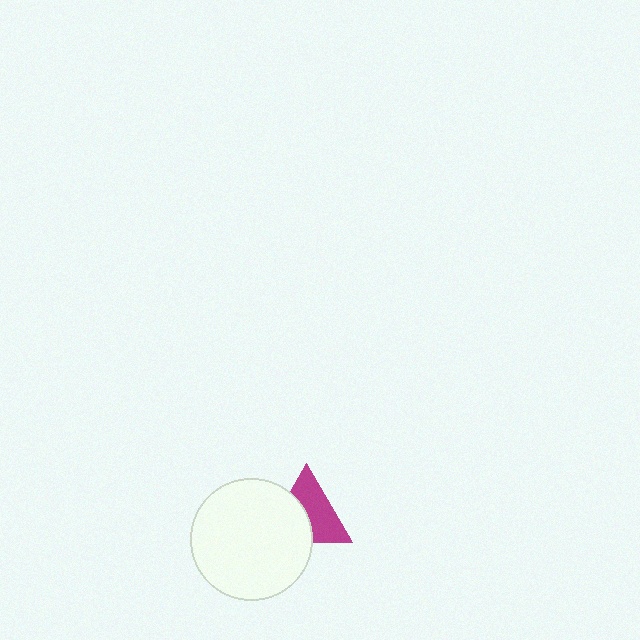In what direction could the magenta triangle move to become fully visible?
The magenta triangle could move toward the upper-right. That would shift it out from behind the white circle entirely.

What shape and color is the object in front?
The object in front is a white circle.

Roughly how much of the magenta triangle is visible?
About half of it is visible (roughly 57%).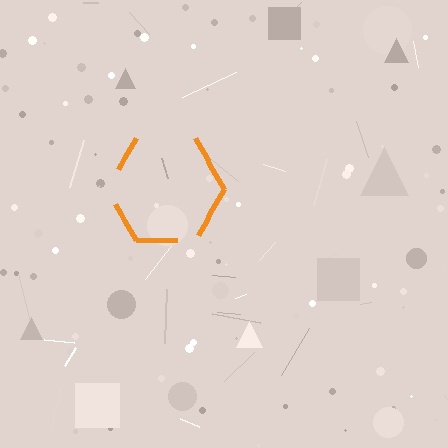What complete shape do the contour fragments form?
The contour fragments form a hexagon.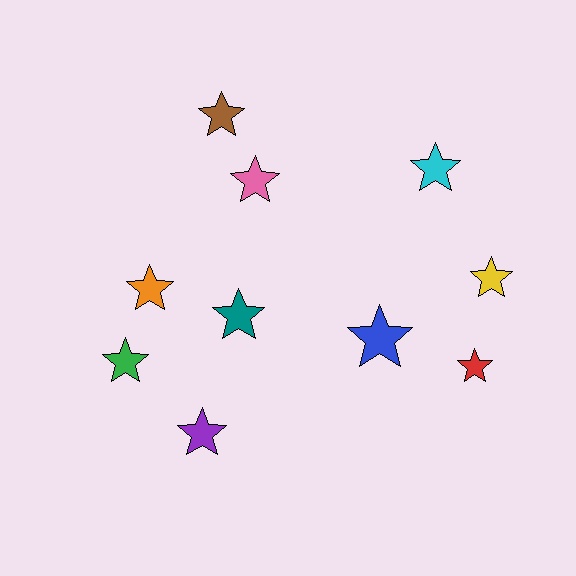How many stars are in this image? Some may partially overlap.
There are 10 stars.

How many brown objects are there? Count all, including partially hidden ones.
There is 1 brown object.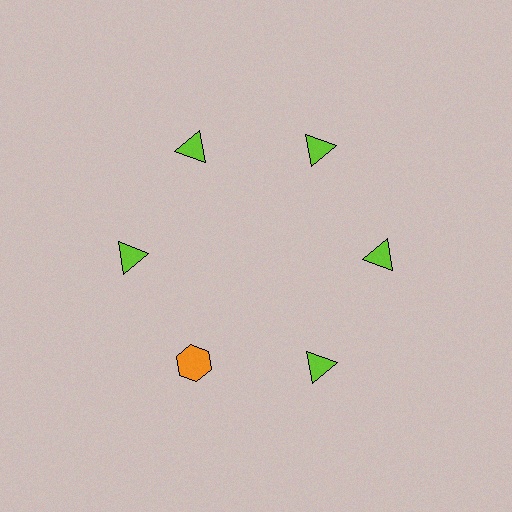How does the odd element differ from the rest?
It differs in both color (orange instead of lime) and shape (hexagon instead of triangle).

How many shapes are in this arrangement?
There are 6 shapes arranged in a ring pattern.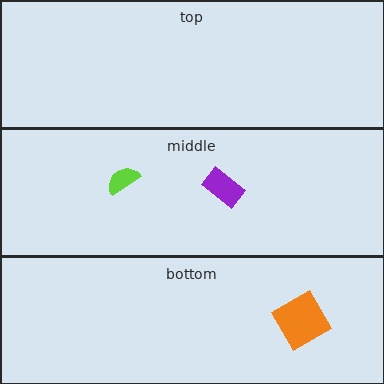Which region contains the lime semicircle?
The middle region.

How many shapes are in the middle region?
2.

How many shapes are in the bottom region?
1.